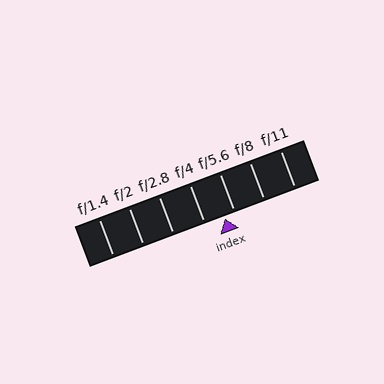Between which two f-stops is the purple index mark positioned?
The index mark is between f/4 and f/5.6.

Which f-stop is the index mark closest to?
The index mark is closest to f/5.6.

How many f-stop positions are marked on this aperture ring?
There are 7 f-stop positions marked.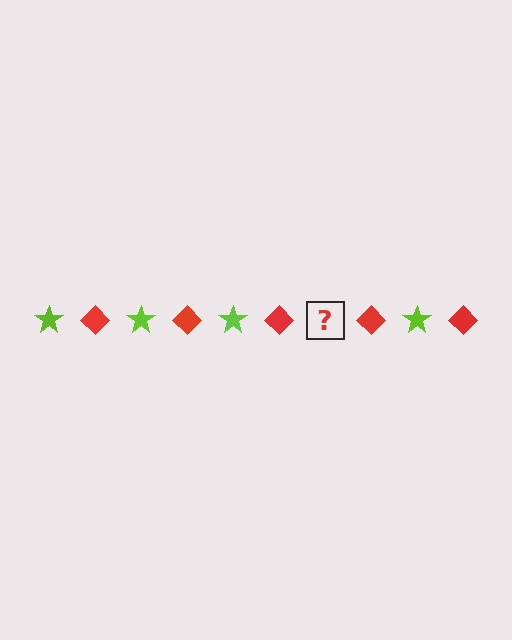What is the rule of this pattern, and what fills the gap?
The rule is that the pattern alternates between lime star and red diamond. The gap should be filled with a lime star.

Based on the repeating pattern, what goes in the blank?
The blank should be a lime star.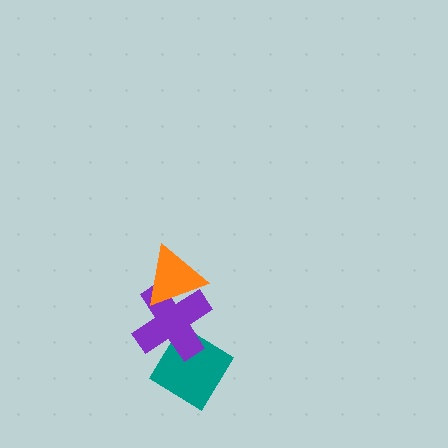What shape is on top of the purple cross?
The orange triangle is on top of the purple cross.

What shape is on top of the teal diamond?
The purple cross is on top of the teal diamond.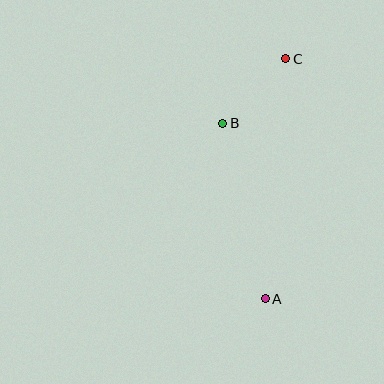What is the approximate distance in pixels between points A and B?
The distance between A and B is approximately 181 pixels.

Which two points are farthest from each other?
Points A and C are farthest from each other.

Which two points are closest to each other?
Points B and C are closest to each other.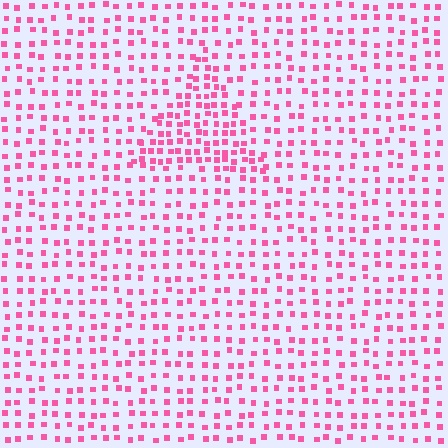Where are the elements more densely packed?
The elements are more densely packed inside the triangle boundary.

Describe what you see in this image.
The image contains small pink elements arranged at two different densities. A triangle-shaped region is visible where the elements are more densely packed than the surrounding area.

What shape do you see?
I see a triangle.